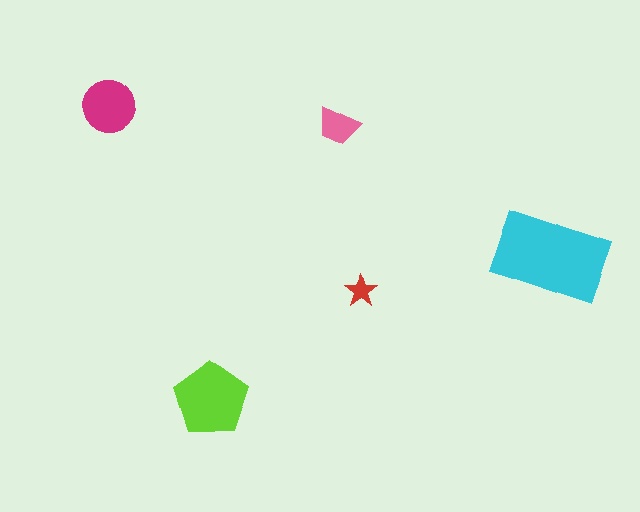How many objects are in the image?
There are 5 objects in the image.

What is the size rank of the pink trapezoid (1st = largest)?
4th.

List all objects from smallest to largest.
The red star, the pink trapezoid, the magenta circle, the lime pentagon, the cyan rectangle.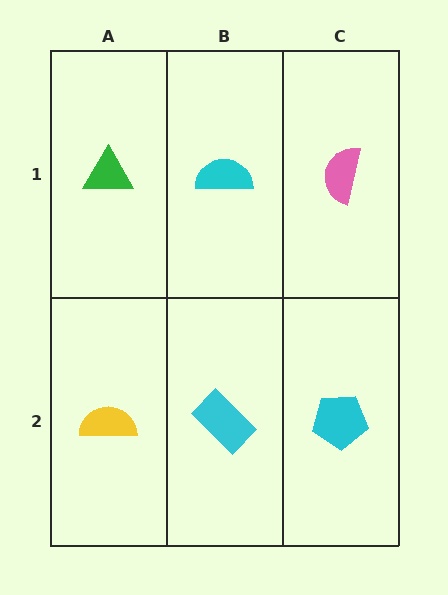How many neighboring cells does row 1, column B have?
3.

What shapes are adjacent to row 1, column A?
A yellow semicircle (row 2, column A), a cyan semicircle (row 1, column B).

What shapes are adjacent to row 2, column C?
A pink semicircle (row 1, column C), a cyan rectangle (row 2, column B).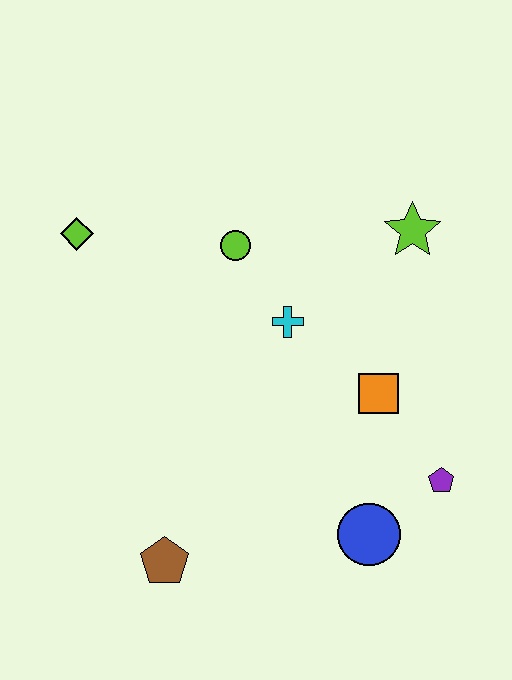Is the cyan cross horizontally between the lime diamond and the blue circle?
Yes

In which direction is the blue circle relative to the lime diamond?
The blue circle is below the lime diamond.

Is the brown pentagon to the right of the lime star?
No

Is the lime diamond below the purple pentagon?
No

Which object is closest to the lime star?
The cyan cross is closest to the lime star.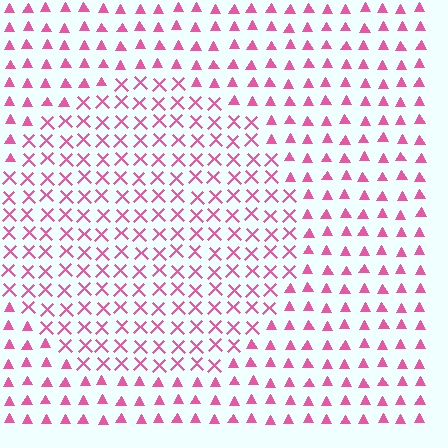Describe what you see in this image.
The image is filled with small pink elements arranged in a uniform grid. A circle-shaped region contains X marks, while the surrounding area contains triangles. The boundary is defined purely by the change in element shape.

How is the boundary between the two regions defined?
The boundary is defined by a change in element shape: X marks inside vs. triangles outside. All elements share the same color and spacing.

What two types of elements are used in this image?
The image uses X marks inside the circle region and triangles outside it.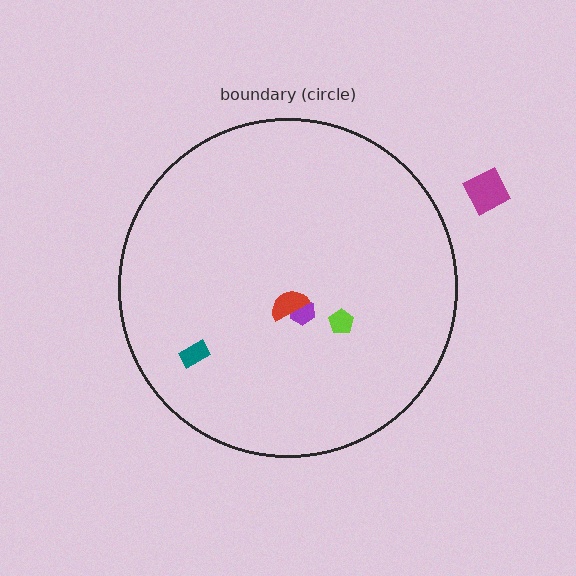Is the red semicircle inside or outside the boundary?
Inside.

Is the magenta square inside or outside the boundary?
Outside.